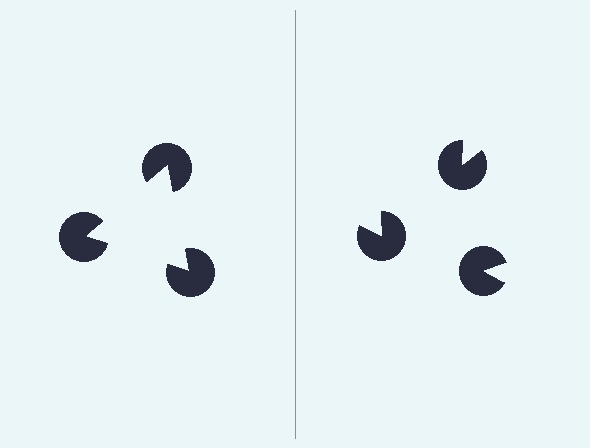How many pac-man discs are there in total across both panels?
6 — 3 on each side.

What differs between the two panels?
The pac-man discs are positioned identically on both sides; only the wedge orientations differ. On the left they align to a triangle; on the right they are misaligned.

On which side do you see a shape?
An illusory triangle appears on the left side. On the right side the wedge cuts are rotated, so no coherent shape forms.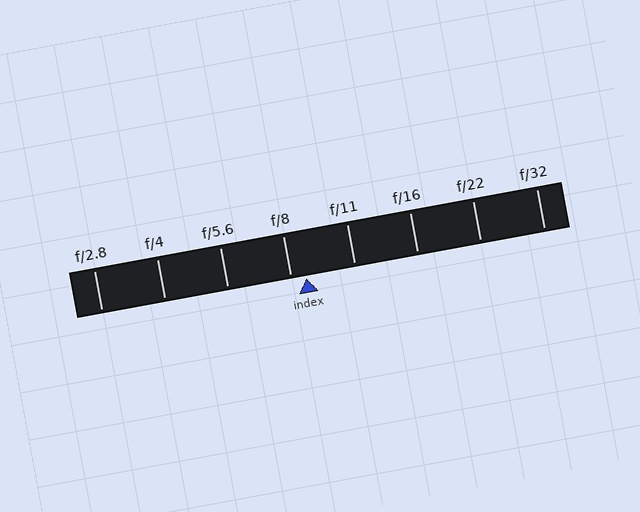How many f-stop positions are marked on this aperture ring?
There are 8 f-stop positions marked.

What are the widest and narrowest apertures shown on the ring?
The widest aperture shown is f/2.8 and the narrowest is f/32.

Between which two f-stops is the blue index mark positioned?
The index mark is between f/8 and f/11.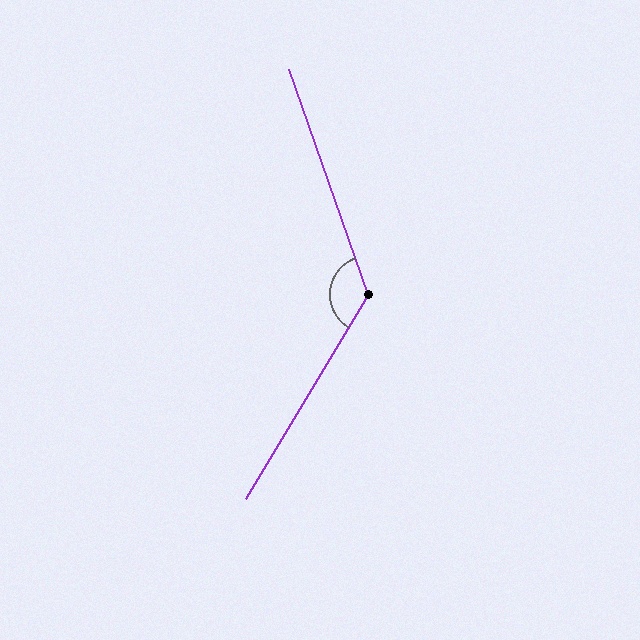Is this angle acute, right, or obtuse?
It is obtuse.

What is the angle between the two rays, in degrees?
Approximately 130 degrees.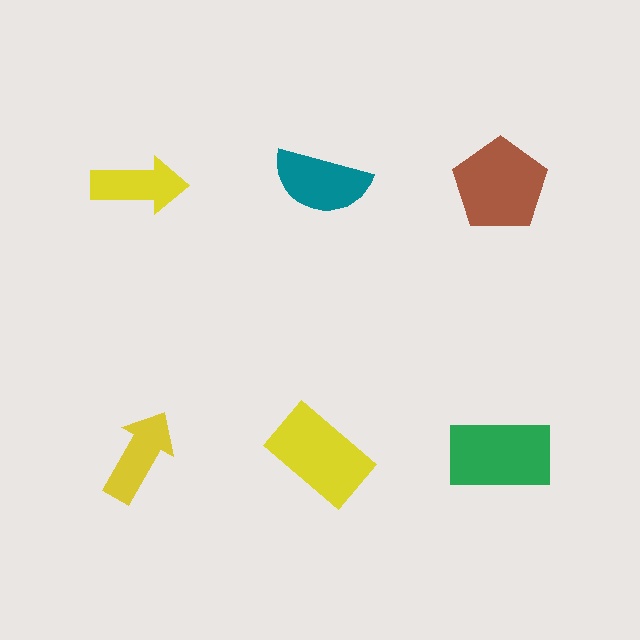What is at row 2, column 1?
A yellow arrow.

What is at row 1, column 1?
A yellow arrow.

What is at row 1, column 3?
A brown pentagon.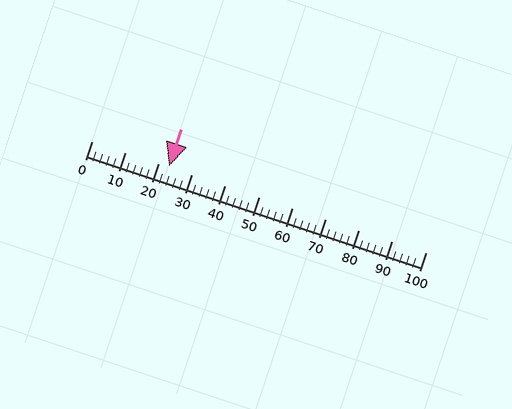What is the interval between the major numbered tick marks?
The major tick marks are spaced 10 units apart.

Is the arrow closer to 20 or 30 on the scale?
The arrow is closer to 20.